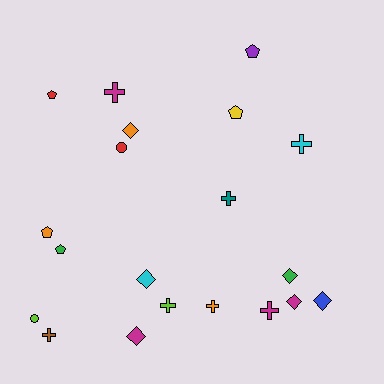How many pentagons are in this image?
There are 5 pentagons.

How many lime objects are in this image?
There are 2 lime objects.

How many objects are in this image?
There are 20 objects.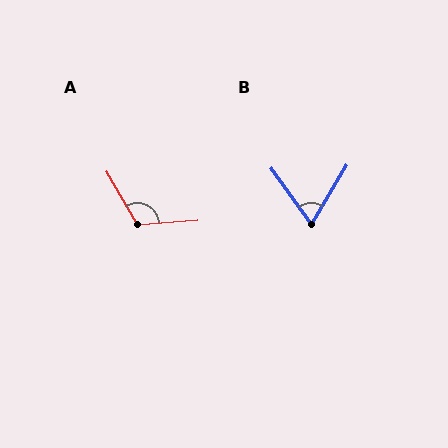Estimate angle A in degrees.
Approximately 116 degrees.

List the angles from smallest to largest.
B (66°), A (116°).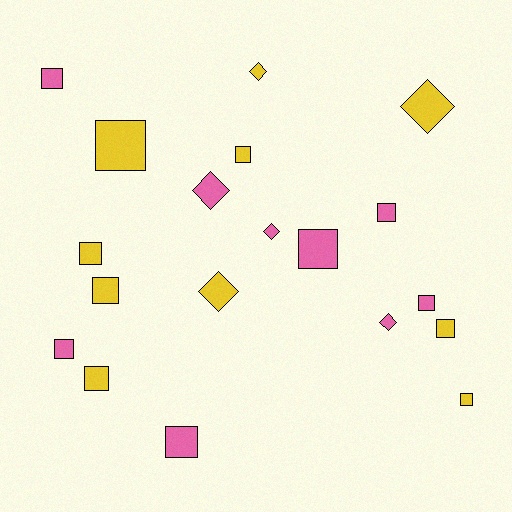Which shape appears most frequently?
Square, with 13 objects.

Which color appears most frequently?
Yellow, with 10 objects.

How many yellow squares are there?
There are 7 yellow squares.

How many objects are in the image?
There are 19 objects.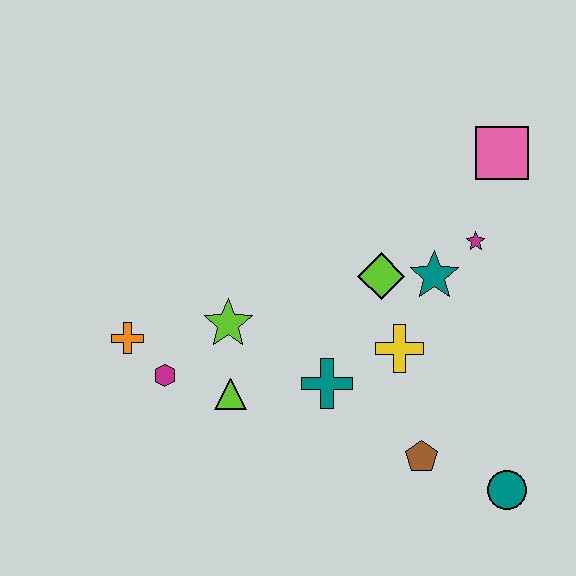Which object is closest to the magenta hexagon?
The orange cross is closest to the magenta hexagon.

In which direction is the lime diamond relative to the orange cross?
The lime diamond is to the right of the orange cross.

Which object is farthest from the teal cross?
The pink square is farthest from the teal cross.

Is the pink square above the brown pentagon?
Yes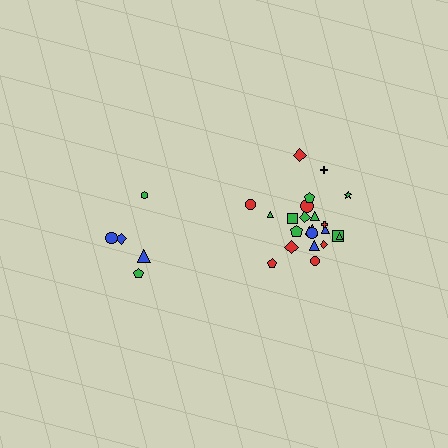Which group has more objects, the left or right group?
The right group.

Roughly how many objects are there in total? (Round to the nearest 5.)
Roughly 30 objects in total.